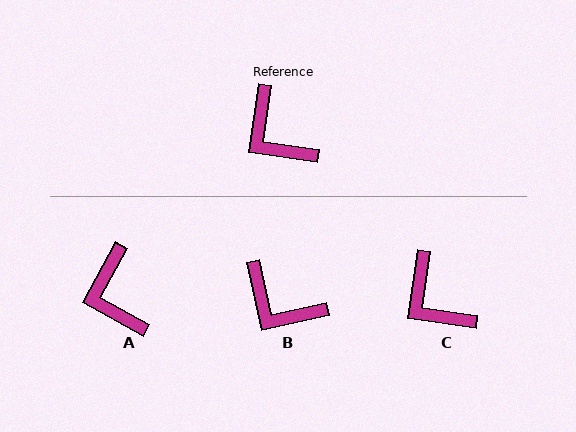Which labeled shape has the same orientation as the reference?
C.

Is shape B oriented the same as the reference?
No, it is off by about 21 degrees.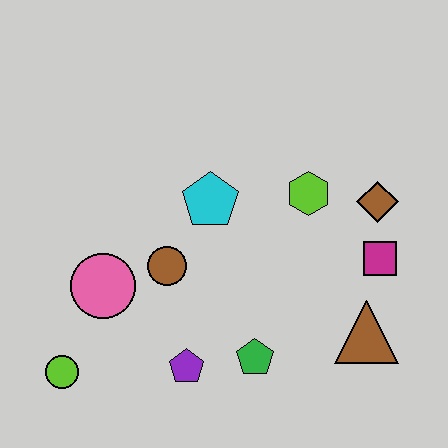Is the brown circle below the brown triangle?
No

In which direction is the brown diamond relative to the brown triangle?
The brown diamond is above the brown triangle.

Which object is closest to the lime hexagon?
The brown diamond is closest to the lime hexagon.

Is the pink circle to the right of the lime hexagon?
No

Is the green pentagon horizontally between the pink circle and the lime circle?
No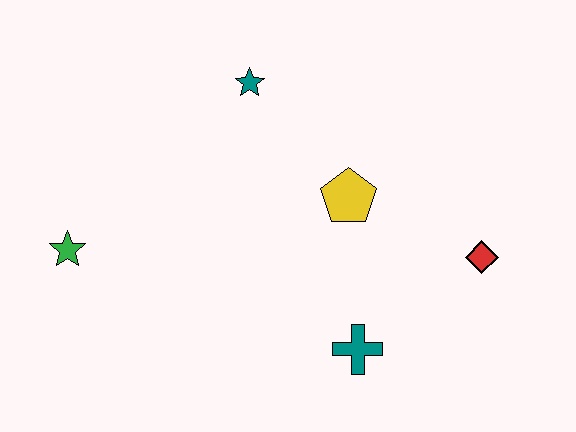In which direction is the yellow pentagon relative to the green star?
The yellow pentagon is to the right of the green star.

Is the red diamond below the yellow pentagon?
Yes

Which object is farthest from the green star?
The red diamond is farthest from the green star.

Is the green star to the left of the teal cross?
Yes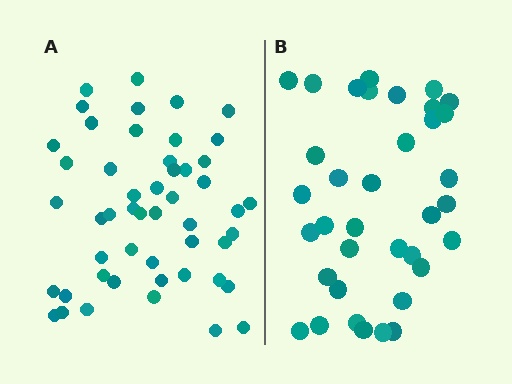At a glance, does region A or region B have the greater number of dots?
Region A (the left region) has more dots.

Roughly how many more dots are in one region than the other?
Region A has approximately 15 more dots than region B.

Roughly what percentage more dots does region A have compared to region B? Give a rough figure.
About 40% more.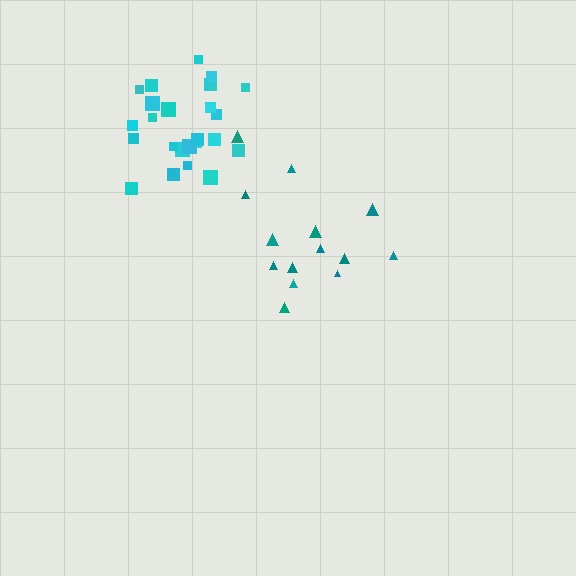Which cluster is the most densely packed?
Cyan.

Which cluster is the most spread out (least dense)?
Teal.